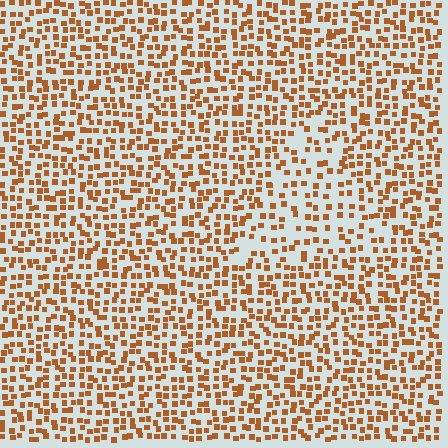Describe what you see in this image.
The image contains small brown elements arranged at two different densities. A triangle-shaped region is visible where the elements are less densely packed than the surrounding area.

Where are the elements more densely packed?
The elements are more densely packed outside the triangle boundary.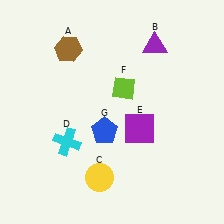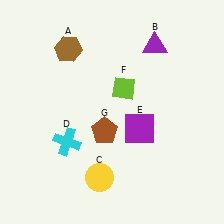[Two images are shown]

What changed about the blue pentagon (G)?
In Image 1, G is blue. In Image 2, it changed to brown.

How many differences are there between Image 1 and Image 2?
There is 1 difference between the two images.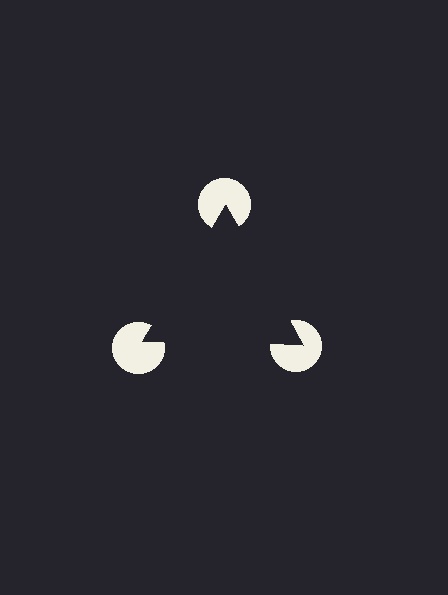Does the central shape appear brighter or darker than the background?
It typically appears slightly darker than the background, even though no actual brightness change is drawn.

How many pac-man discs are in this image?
There are 3 — one at each vertex of the illusory triangle.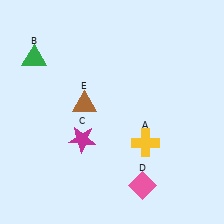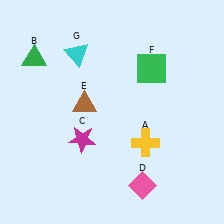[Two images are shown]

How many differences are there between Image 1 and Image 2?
There are 2 differences between the two images.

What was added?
A green square (F), a cyan triangle (G) were added in Image 2.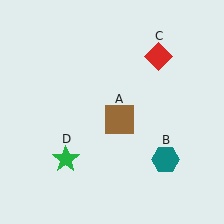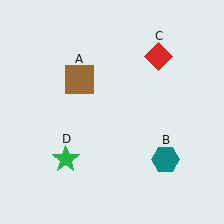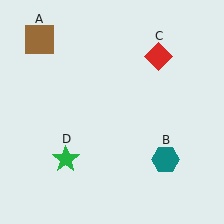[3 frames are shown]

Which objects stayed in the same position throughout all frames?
Teal hexagon (object B) and red diamond (object C) and green star (object D) remained stationary.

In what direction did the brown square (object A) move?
The brown square (object A) moved up and to the left.